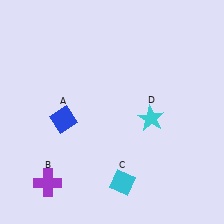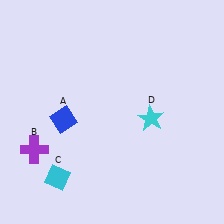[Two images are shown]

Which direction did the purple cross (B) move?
The purple cross (B) moved up.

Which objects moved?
The objects that moved are: the purple cross (B), the cyan diamond (C).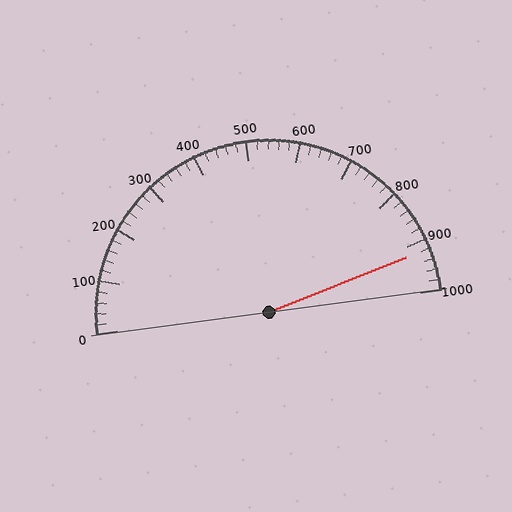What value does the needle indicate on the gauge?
The needle indicates approximately 920.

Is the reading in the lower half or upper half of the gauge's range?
The reading is in the upper half of the range (0 to 1000).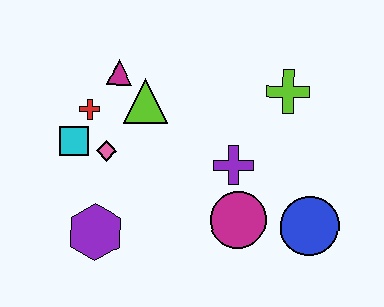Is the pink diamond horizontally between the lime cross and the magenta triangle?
No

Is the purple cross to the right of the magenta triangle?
Yes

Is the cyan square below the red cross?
Yes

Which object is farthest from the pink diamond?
The blue circle is farthest from the pink diamond.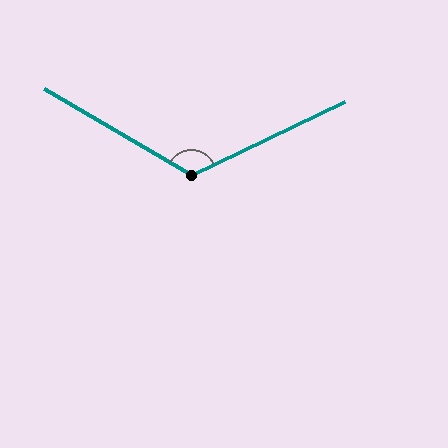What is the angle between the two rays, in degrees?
Approximately 124 degrees.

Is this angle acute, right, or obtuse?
It is obtuse.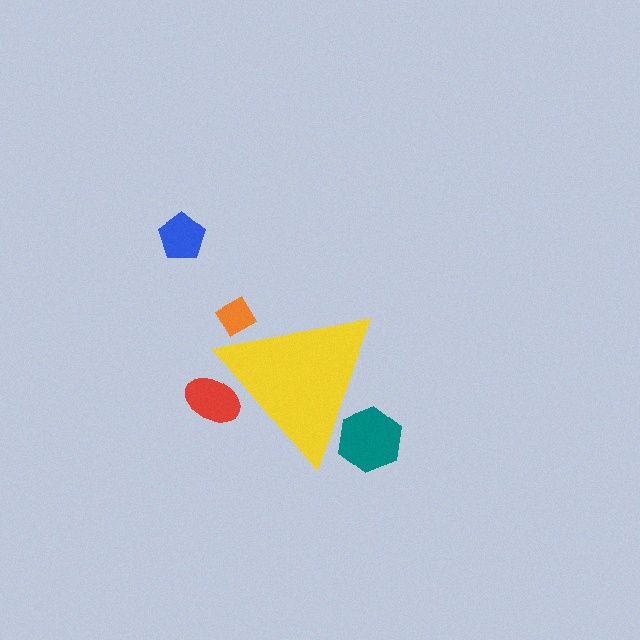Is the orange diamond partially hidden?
Yes, the orange diamond is partially hidden behind the yellow triangle.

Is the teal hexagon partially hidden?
Yes, the teal hexagon is partially hidden behind the yellow triangle.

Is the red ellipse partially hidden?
Yes, the red ellipse is partially hidden behind the yellow triangle.